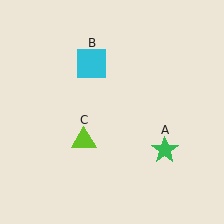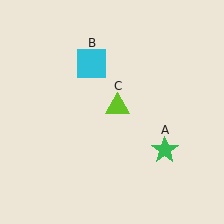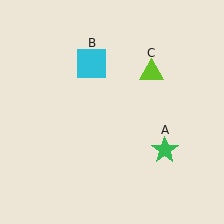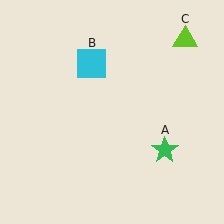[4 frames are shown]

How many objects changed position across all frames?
1 object changed position: lime triangle (object C).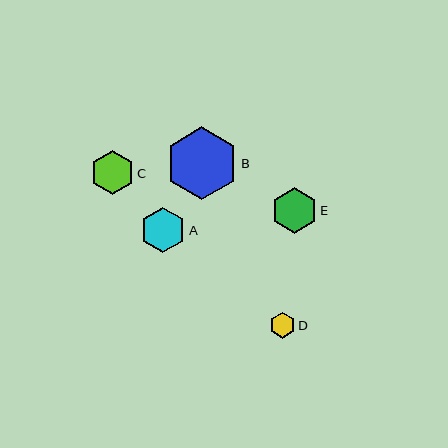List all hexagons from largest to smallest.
From largest to smallest: B, A, E, C, D.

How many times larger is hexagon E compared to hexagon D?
Hexagon E is approximately 1.8 times the size of hexagon D.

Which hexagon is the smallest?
Hexagon D is the smallest with a size of approximately 26 pixels.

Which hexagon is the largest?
Hexagon B is the largest with a size of approximately 73 pixels.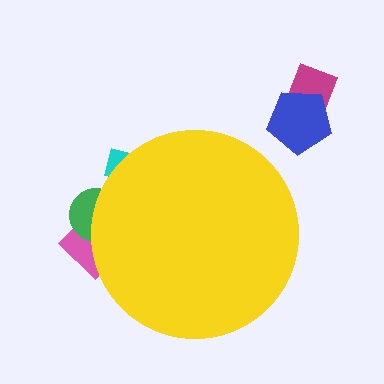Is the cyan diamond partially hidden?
Yes, the cyan diamond is partially hidden behind the yellow circle.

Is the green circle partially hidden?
Yes, the green circle is partially hidden behind the yellow circle.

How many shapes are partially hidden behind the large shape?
3 shapes are partially hidden.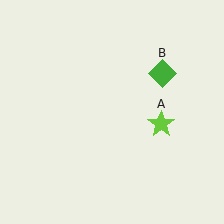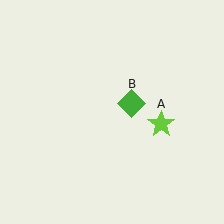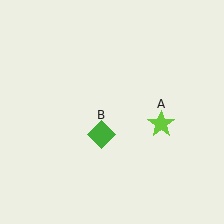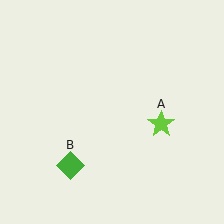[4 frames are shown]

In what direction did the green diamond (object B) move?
The green diamond (object B) moved down and to the left.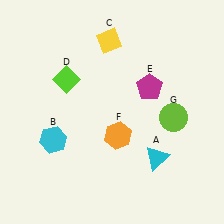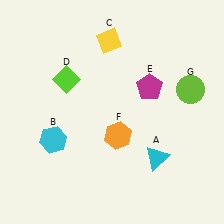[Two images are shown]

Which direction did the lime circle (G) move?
The lime circle (G) moved up.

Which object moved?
The lime circle (G) moved up.